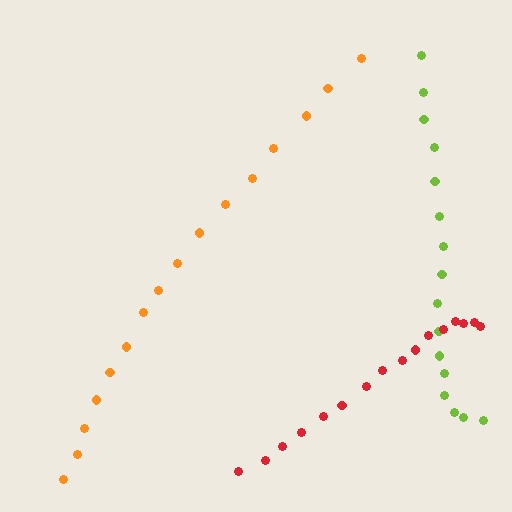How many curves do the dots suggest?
There are 3 distinct paths.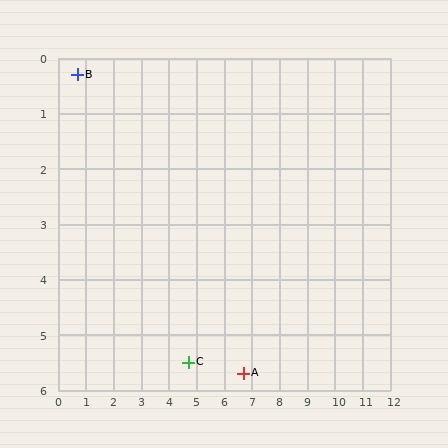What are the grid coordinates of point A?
Point A is at approximately (6.7, 5.7).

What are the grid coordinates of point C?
Point C is at approximately (4.7, 5.5).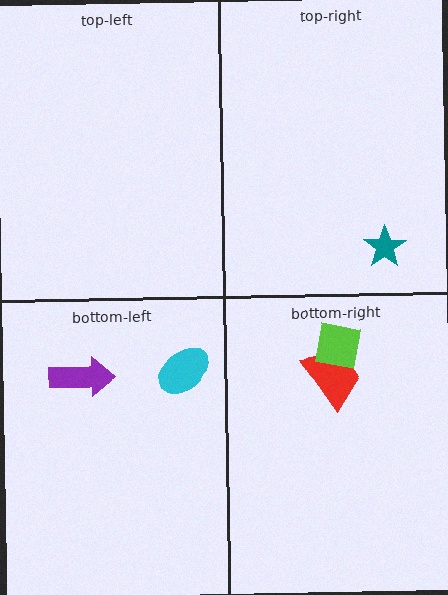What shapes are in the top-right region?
The teal star.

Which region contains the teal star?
The top-right region.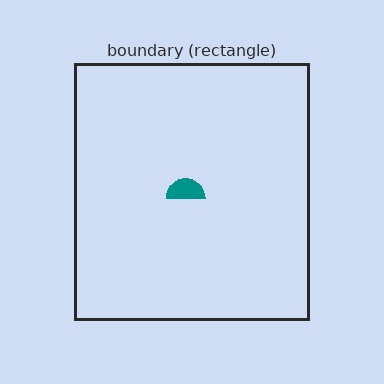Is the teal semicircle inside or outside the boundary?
Inside.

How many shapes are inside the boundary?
1 inside, 0 outside.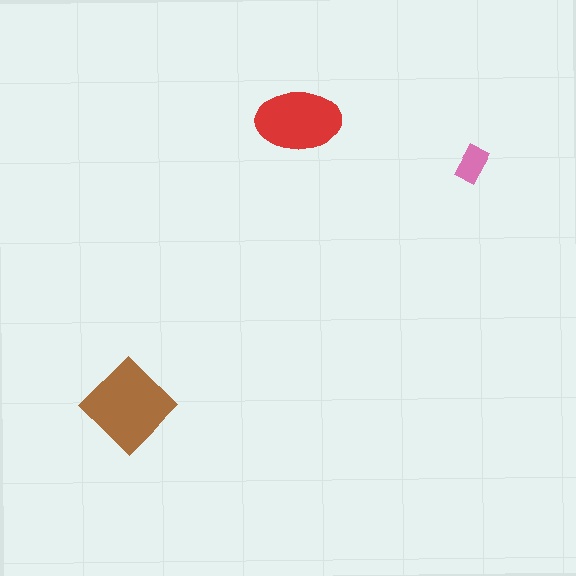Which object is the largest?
The brown diamond.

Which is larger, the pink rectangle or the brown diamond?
The brown diamond.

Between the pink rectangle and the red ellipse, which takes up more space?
The red ellipse.